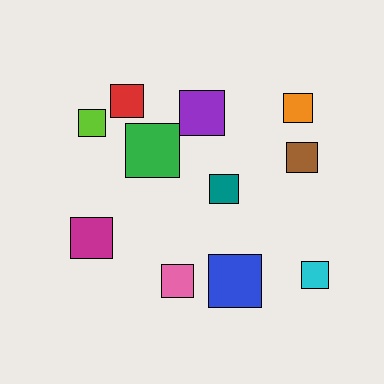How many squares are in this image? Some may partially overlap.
There are 11 squares.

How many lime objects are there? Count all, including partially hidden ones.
There is 1 lime object.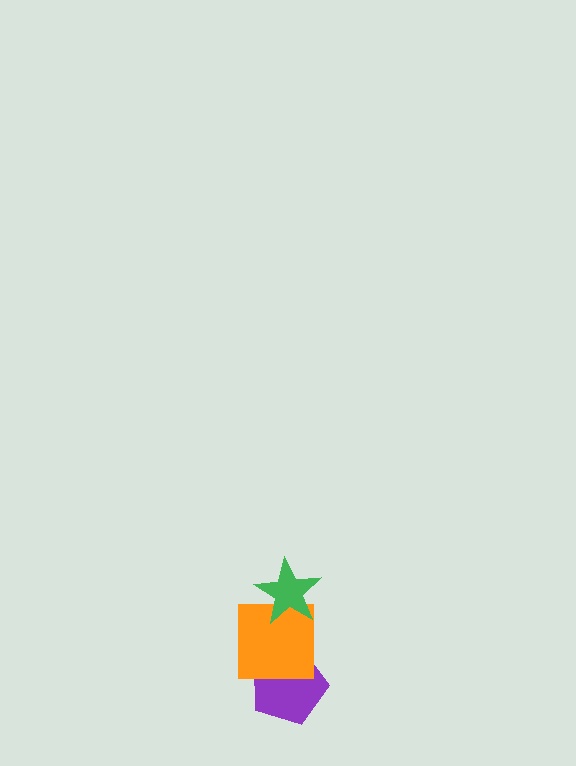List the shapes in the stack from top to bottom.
From top to bottom: the green star, the orange square, the purple pentagon.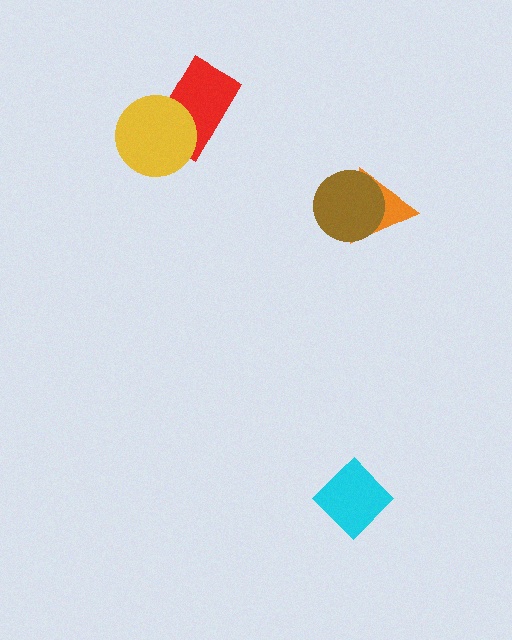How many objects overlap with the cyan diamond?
0 objects overlap with the cyan diamond.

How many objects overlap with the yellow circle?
1 object overlaps with the yellow circle.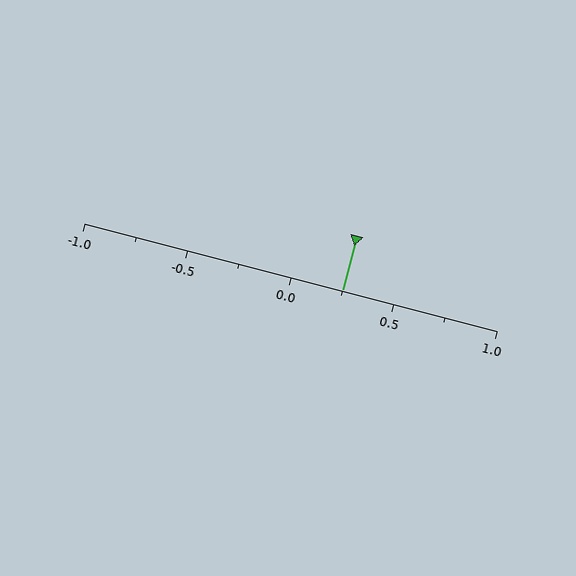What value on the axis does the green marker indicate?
The marker indicates approximately 0.25.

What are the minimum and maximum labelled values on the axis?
The axis runs from -1.0 to 1.0.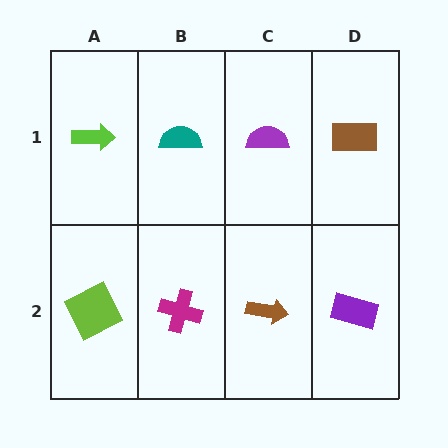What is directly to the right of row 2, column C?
A purple rectangle.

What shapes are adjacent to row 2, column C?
A purple semicircle (row 1, column C), a magenta cross (row 2, column B), a purple rectangle (row 2, column D).